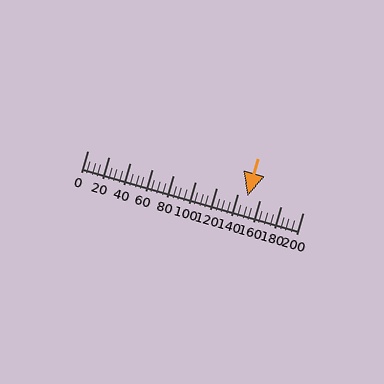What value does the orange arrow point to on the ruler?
The orange arrow points to approximately 149.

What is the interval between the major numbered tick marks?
The major tick marks are spaced 20 units apart.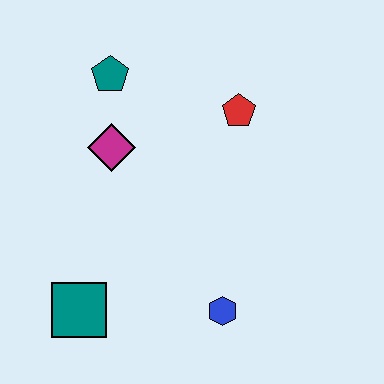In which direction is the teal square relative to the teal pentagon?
The teal square is below the teal pentagon.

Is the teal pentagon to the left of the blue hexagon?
Yes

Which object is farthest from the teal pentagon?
The blue hexagon is farthest from the teal pentagon.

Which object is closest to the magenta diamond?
The teal pentagon is closest to the magenta diamond.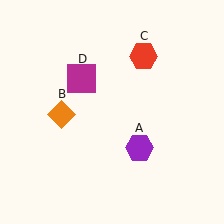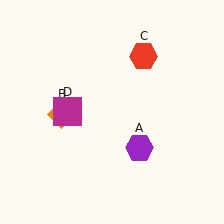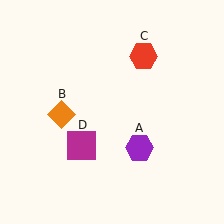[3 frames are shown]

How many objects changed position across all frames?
1 object changed position: magenta square (object D).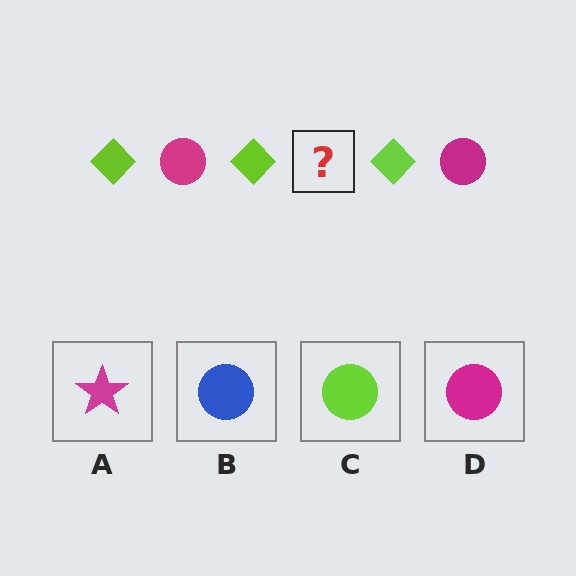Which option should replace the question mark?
Option D.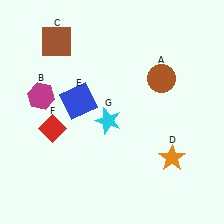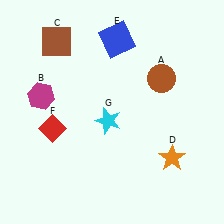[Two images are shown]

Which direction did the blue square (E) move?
The blue square (E) moved up.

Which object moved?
The blue square (E) moved up.